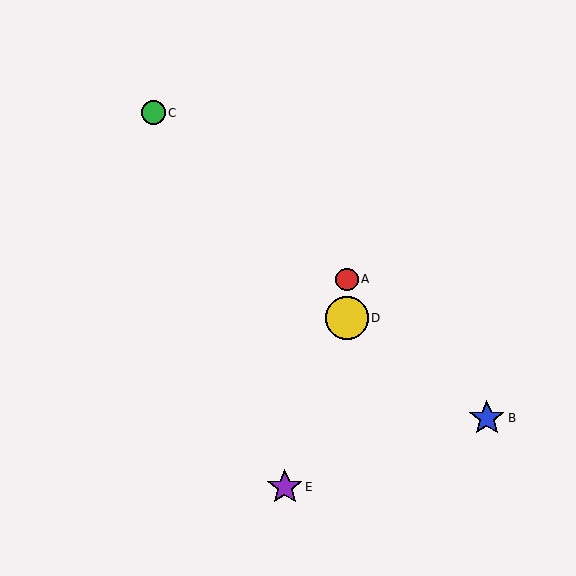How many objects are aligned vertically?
2 objects (A, D) are aligned vertically.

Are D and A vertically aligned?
Yes, both are at x≈347.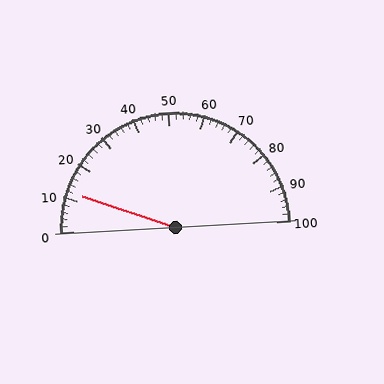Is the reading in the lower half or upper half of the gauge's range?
The reading is in the lower half of the range (0 to 100).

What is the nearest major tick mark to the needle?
The nearest major tick mark is 10.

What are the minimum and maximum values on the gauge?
The gauge ranges from 0 to 100.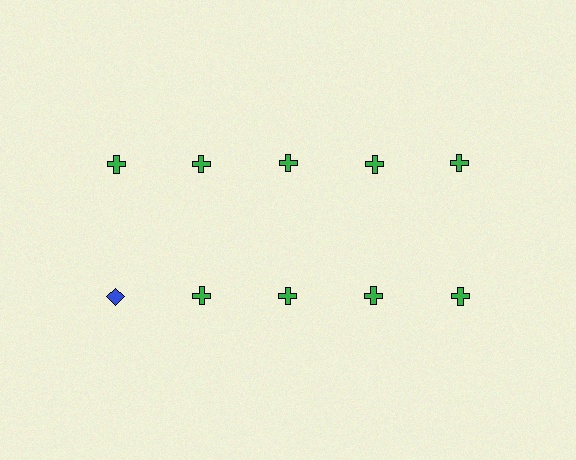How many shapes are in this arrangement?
There are 10 shapes arranged in a grid pattern.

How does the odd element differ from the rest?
It differs in both color (blue instead of green) and shape (diamond instead of cross).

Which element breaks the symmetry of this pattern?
The blue diamond in the second row, leftmost column breaks the symmetry. All other shapes are green crosses.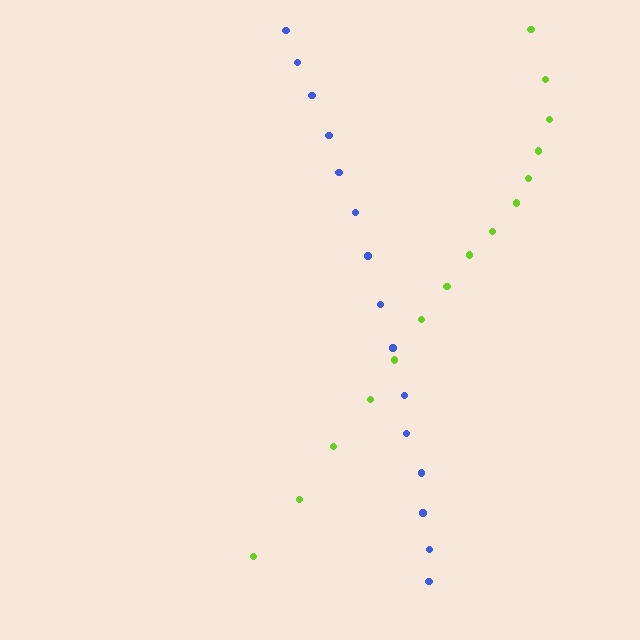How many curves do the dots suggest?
There are 2 distinct paths.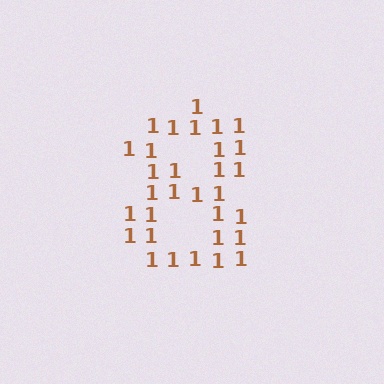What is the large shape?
The large shape is the digit 8.